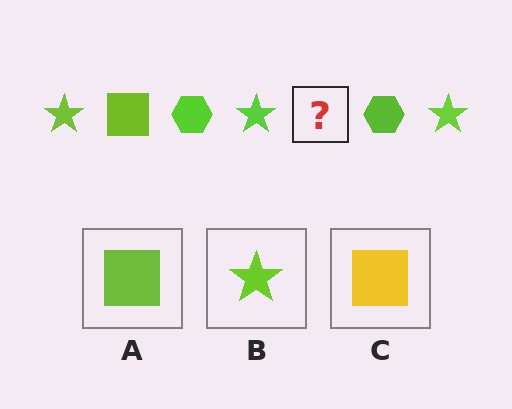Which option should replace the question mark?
Option A.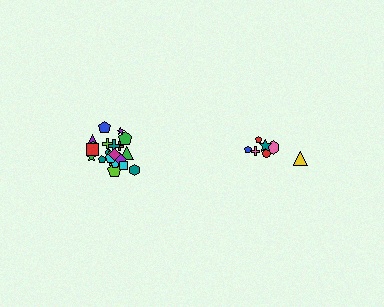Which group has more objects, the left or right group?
The left group.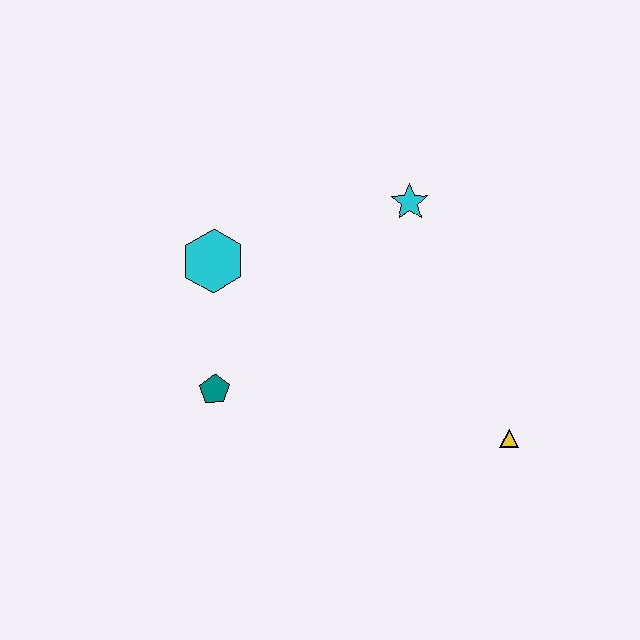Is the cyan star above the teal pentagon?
Yes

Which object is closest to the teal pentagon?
The cyan hexagon is closest to the teal pentagon.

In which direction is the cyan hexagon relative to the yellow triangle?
The cyan hexagon is to the left of the yellow triangle.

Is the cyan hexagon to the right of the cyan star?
No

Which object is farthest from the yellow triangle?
The cyan hexagon is farthest from the yellow triangle.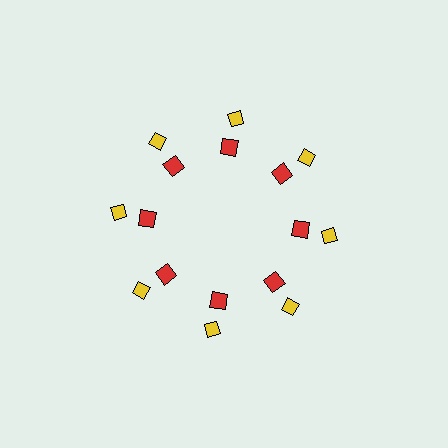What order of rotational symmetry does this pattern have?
This pattern has 8-fold rotational symmetry.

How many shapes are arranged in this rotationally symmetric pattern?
There are 16 shapes, arranged in 8 groups of 2.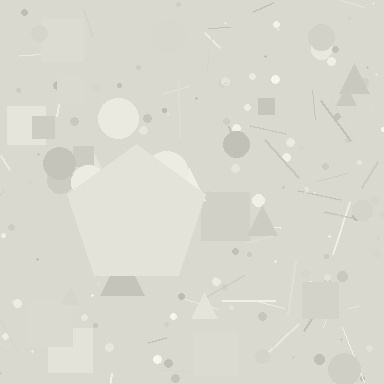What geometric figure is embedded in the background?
A pentagon is embedded in the background.